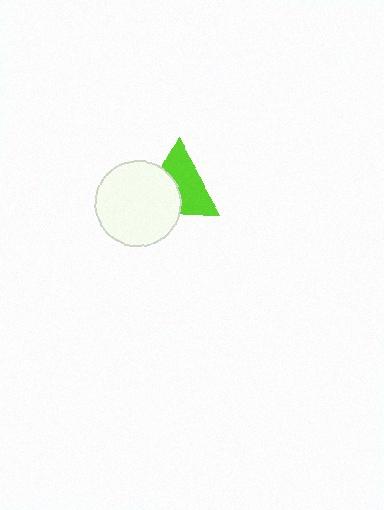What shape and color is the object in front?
The object in front is a white circle.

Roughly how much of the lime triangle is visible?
About half of it is visible (roughly 58%).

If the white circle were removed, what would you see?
You would see the complete lime triangle.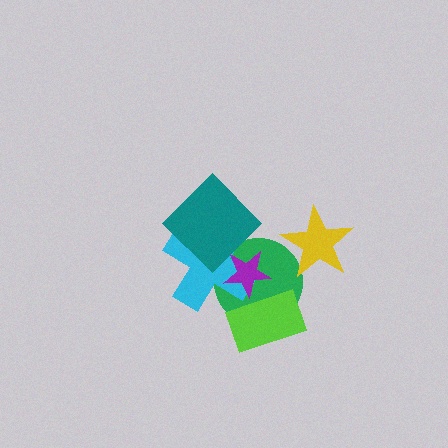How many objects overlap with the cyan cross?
3 objects overlap with the cyan cross.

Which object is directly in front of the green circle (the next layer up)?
The yellow star is directly in front of the green circle.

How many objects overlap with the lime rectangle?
2 objects overlap with the lime rectangle.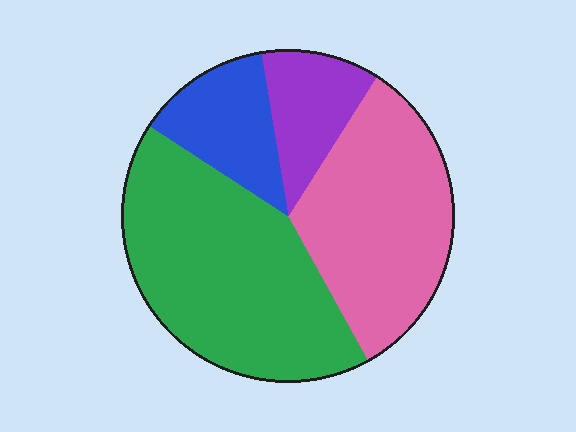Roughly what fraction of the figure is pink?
Pink covers roughly 35% of the figure.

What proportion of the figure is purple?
Purple covers roughly 10% of the figure.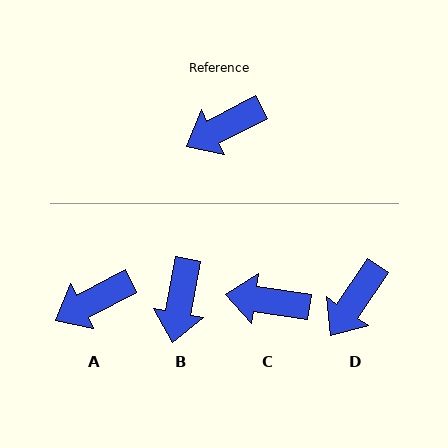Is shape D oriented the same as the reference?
No, it is off by about 29 degrees.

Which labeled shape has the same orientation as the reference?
A.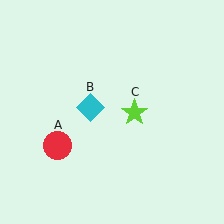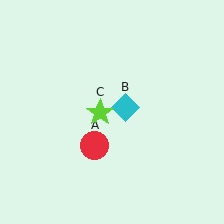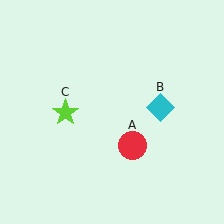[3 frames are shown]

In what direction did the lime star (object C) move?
The lime star (object C) moved left.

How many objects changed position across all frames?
3 objects changed position: red circle (object A), cyan diamond (object B), lime star (object C).